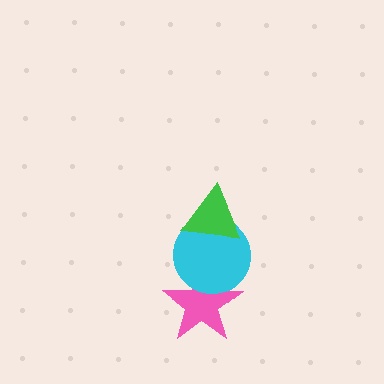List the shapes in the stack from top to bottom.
From top to bottom: the green triangle, the cyan circle, the pink star.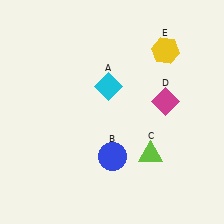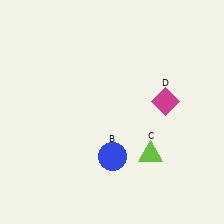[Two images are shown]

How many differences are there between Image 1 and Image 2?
There are 2 differences between the two images.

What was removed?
The cyan diamond (A), the yellow hexagon (E) were removed in Image 2.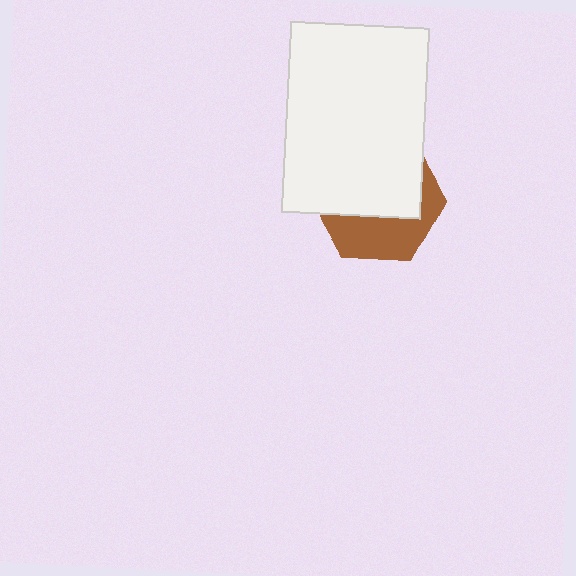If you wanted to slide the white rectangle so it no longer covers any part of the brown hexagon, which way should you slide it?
Slide it up — that is the most direct way to separate the two shapes.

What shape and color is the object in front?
The object in front is a white rectangle.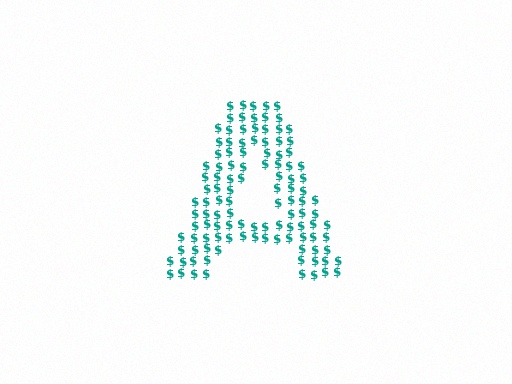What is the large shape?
The large shape is the letter A.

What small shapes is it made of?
It is made of small dollar signs.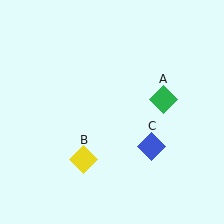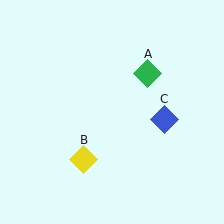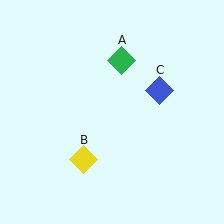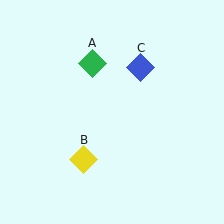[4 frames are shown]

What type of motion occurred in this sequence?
The green diamond (object A), blue diamond (object C) rotated counterclockwise around the center of the scene.